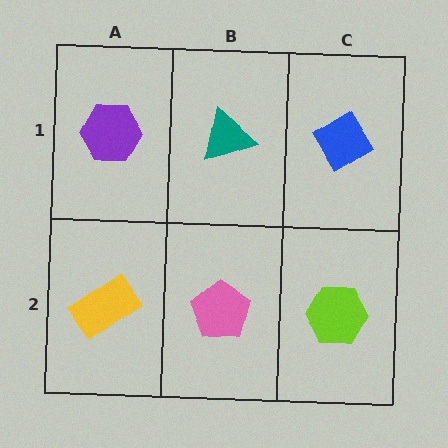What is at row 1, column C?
A blue diamond.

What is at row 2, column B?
A pink pentagon.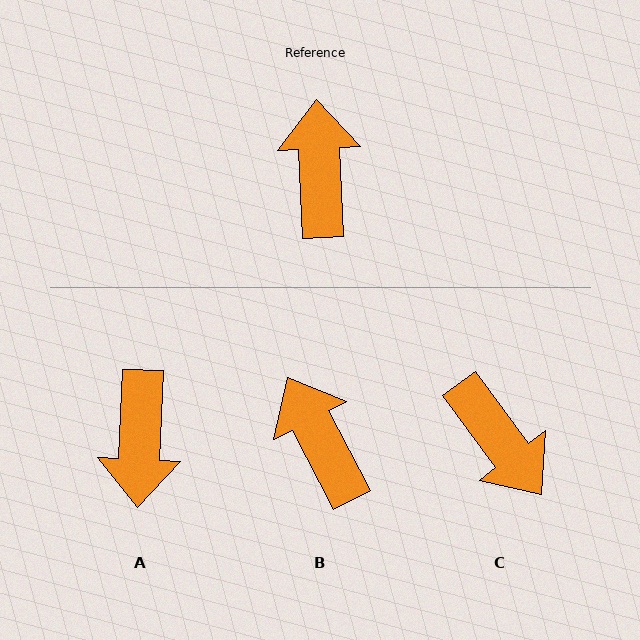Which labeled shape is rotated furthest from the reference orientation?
A, about 175 degrees away.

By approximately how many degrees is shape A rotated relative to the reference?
Approximately 175 degrees counter-clockwise.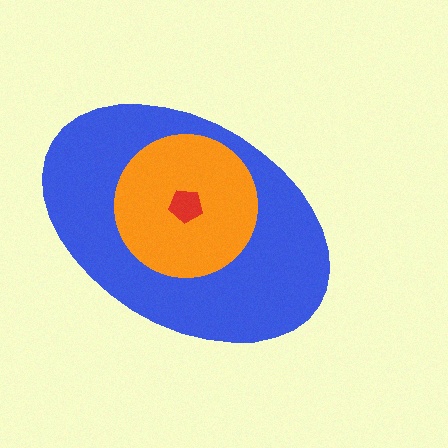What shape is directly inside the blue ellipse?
The orange circle.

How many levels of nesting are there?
3.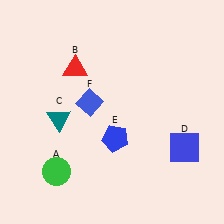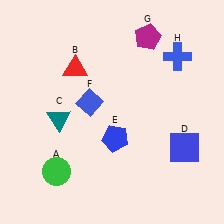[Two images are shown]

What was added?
A magenta pentagon (G), a blue cross (H) were added in Image 2.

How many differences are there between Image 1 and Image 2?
There are 2 differences between the two images.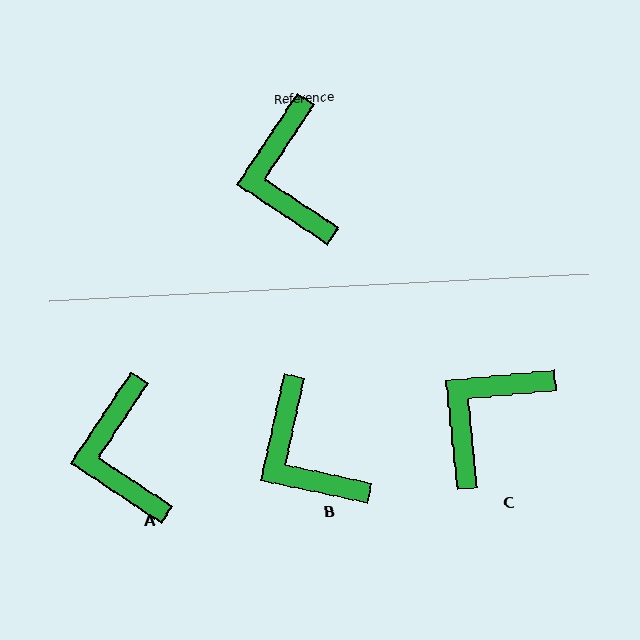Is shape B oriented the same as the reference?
No, it is off by about 21 degrees.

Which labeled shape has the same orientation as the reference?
A.